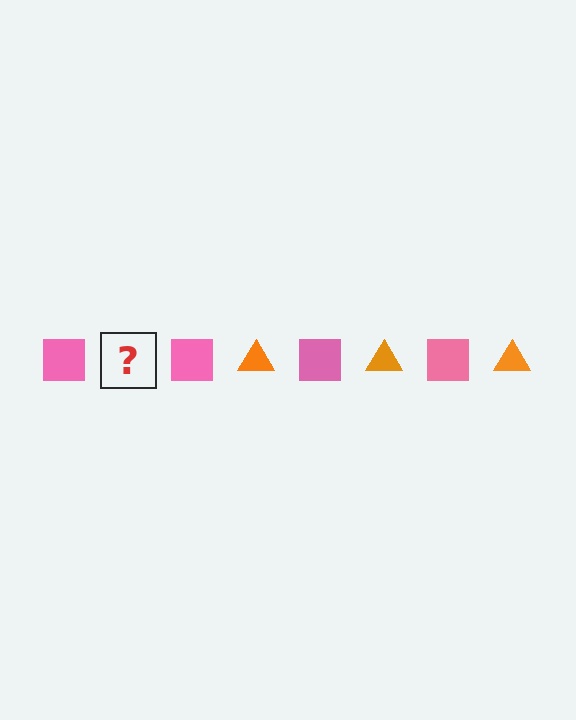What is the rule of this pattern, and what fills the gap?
The rule is that the pattern alternates between pink square and orange triangle. The gap should be filled with an orange triangle.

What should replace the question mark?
The question mark should be replaced with an orange triangle.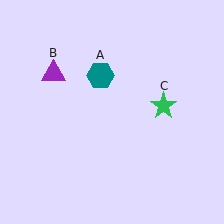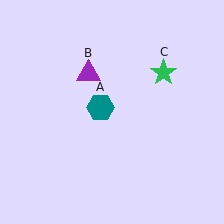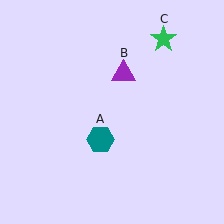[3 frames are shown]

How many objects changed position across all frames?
3 objects changed position: teal hexagon (object A), purple triangle (object B), green star (object C).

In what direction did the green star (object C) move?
The green star (object C) moved up.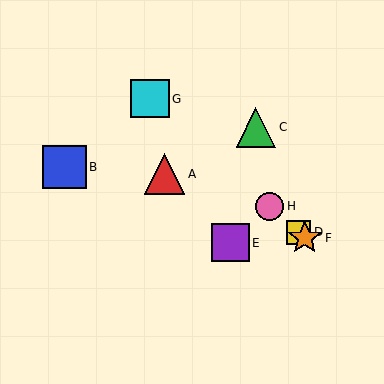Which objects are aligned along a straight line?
Objects D, F, G, H are aligned along a straight line.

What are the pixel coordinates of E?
Object E is at (230, 243).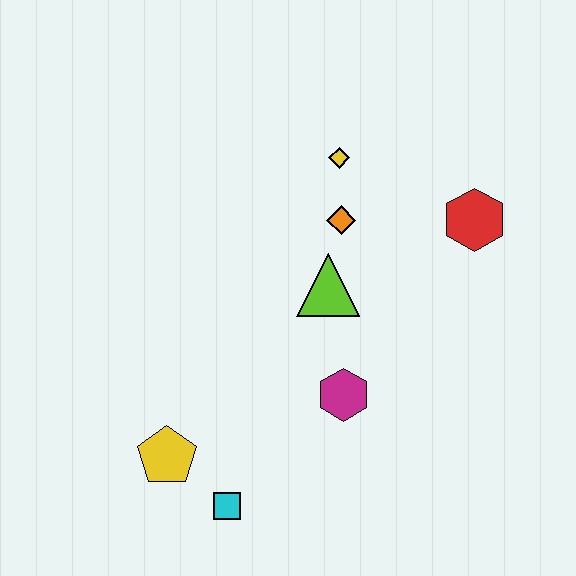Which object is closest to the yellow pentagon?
The cyan square is closest to the yellow pentagon.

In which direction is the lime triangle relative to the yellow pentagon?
The lime triangle is above the yellow pentagon.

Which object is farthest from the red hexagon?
The yellow pentagon is farthest from the red hexagon.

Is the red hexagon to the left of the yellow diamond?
No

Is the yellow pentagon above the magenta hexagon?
No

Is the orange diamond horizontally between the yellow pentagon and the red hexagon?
Yes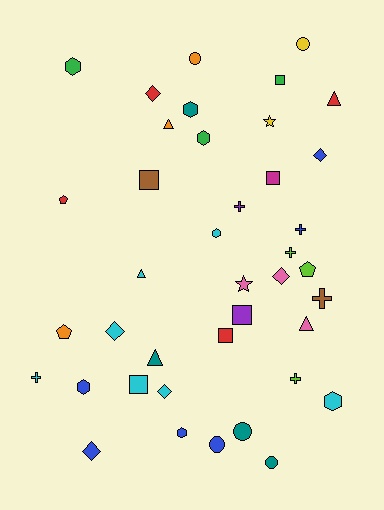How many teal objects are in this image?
There are 4 teal objects.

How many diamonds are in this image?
There are 6 diamonds.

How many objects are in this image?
There are 40 objects.